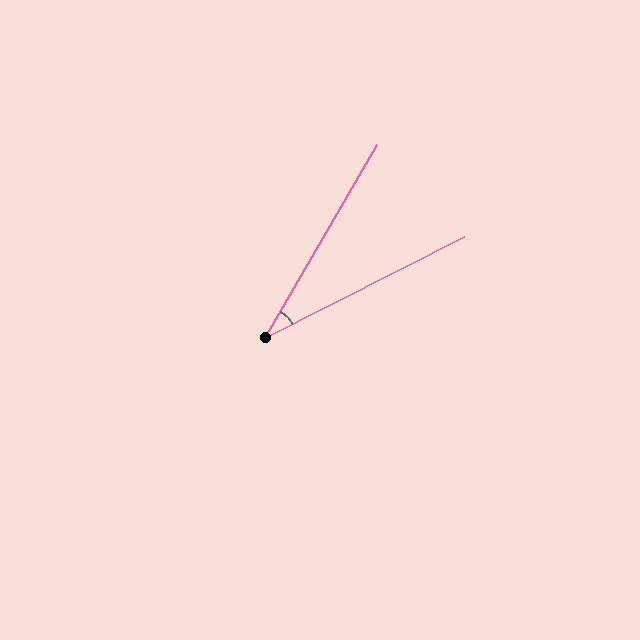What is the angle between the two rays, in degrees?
Approximately 33 degrees.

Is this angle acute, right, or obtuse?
It is acute.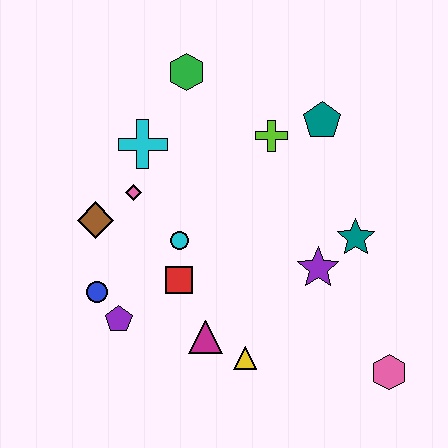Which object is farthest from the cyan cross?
The pink hexagon is farthest from the cyan cross.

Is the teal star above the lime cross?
No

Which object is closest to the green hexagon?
The cyan cross is closest to the green hexagon.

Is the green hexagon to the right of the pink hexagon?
No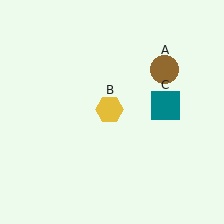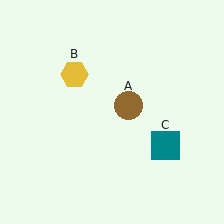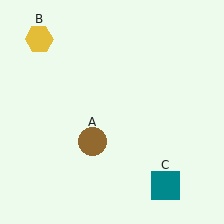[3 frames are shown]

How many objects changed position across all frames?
3 objects changed position: brown circle (object A), yellow hexagon (object B), teal square (object C).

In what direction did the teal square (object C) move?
The teal square (object C) moved down.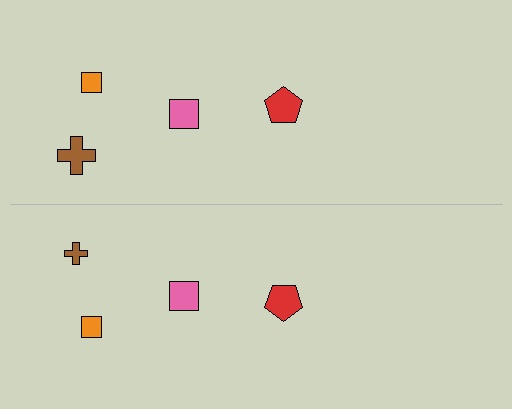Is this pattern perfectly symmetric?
No, the pattern is not perfectly symmetric. The brown cross on the bottom side has a different size than its mirror counterpart.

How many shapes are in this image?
There are 8 shapes in this image.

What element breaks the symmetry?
The brown cross on the bottom side has a different size than its mirror counterpart.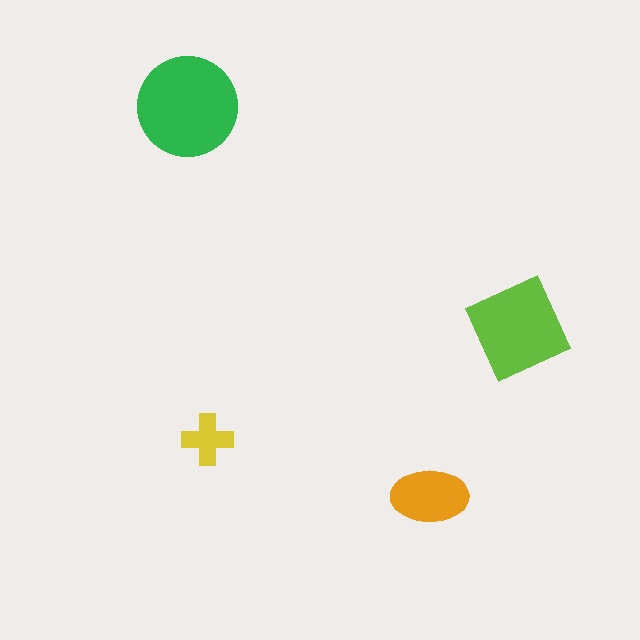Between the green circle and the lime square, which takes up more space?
The green circle.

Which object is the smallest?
The yellow cross.